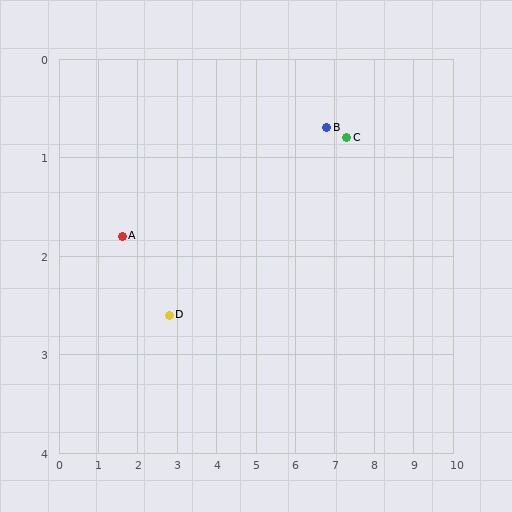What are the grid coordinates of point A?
Point A is at approximately (1.6, 1.8).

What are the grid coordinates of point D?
Point D is at approximately (2.8, 2.6).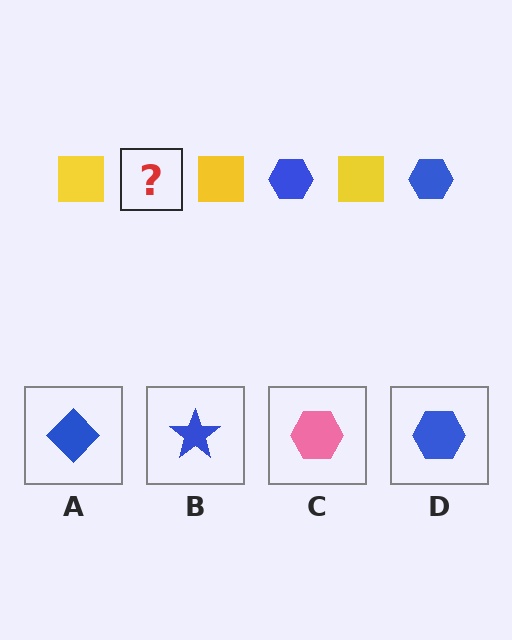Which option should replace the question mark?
Option D.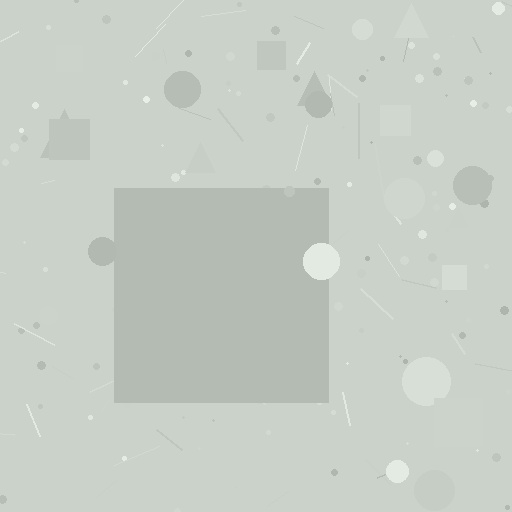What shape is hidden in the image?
A square is hidden in the image.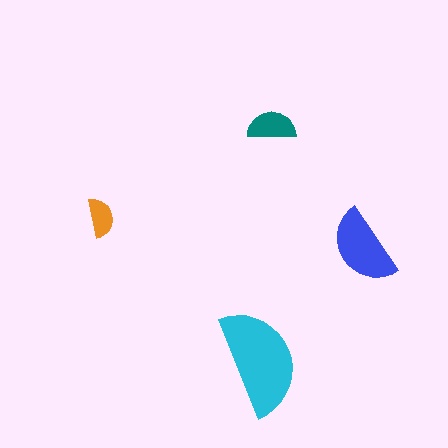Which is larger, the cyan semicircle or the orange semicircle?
The cyan one.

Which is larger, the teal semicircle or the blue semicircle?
The blue one.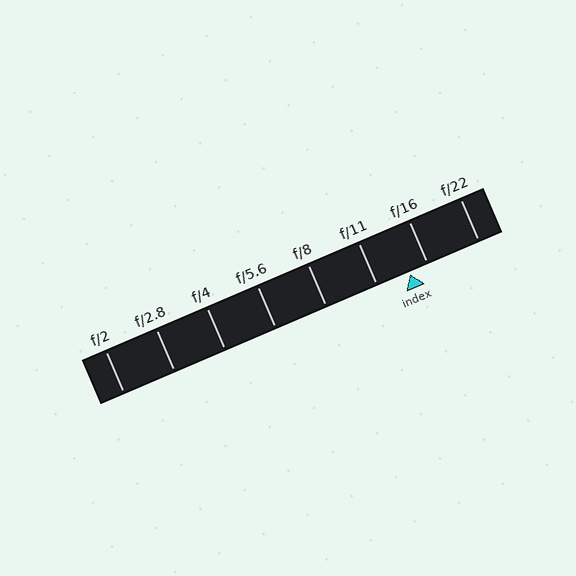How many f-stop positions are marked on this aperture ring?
There are 8 f-stop positions marked.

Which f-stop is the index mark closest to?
The index mark is closest to f/16.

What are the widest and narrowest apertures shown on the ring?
The widest aperture shown is f/2 and the narrowest is f/22.